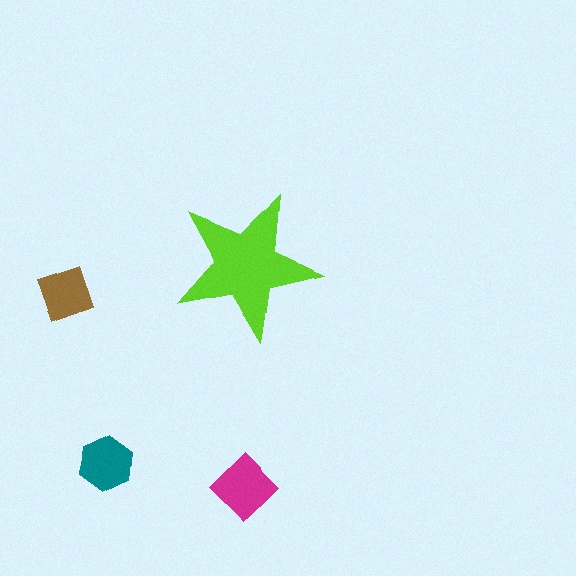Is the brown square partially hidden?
No, the brown square is fully visible.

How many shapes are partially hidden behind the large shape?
0 shapes are partially hidden.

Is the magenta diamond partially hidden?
No, the magenta diamond is fully visible.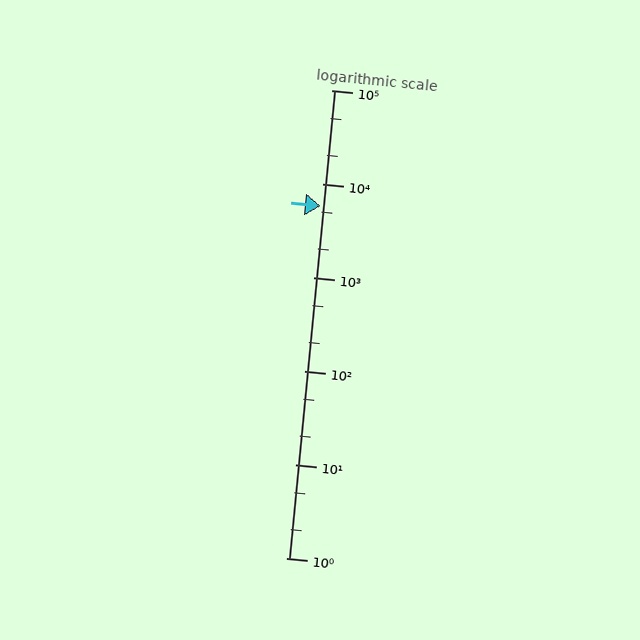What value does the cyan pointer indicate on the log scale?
The pointer indicates approximately 5700.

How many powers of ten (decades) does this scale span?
The scale spans 5 decades, from 1 to 100000.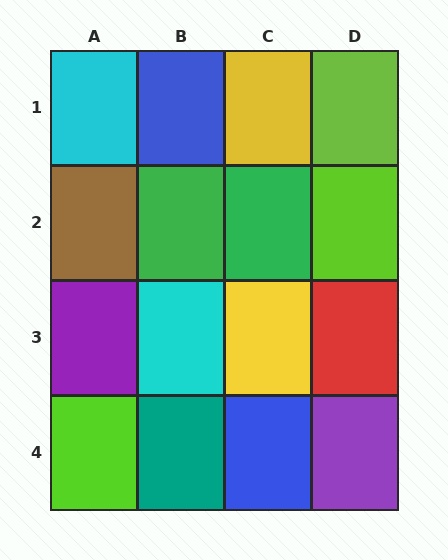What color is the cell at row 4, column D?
Purple.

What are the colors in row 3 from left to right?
Purple, cyan, yellow, red.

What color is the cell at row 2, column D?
Lime.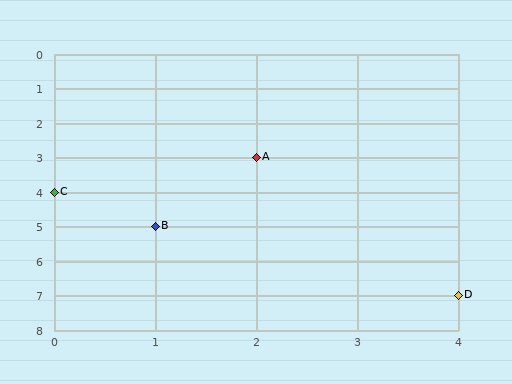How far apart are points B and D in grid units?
Points B and D are 3 columns and 2 rows apart (about 3.6 grid units diagonally).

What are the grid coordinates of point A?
Point A is at grid coordinates (2, 3).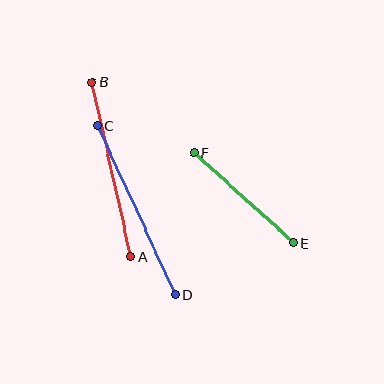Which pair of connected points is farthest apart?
Points C and D are farthest apart.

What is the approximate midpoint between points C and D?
The midpoint is at approximately (136, 210) pixels.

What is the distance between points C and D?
The distance is approximately 186 pixels.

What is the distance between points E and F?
The distance is approximately 134 pixels.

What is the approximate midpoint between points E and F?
The midpoint is at approximately (244, 198) pixels.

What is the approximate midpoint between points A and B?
The midpoint is at approximately (111, 169) pixels.